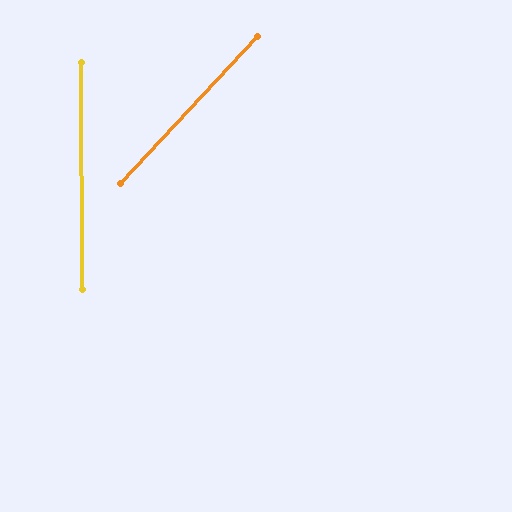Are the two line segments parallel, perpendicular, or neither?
Neither parallel nor perpendicular — they differ by about 43°.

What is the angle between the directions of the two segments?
Approximately 43 degrees.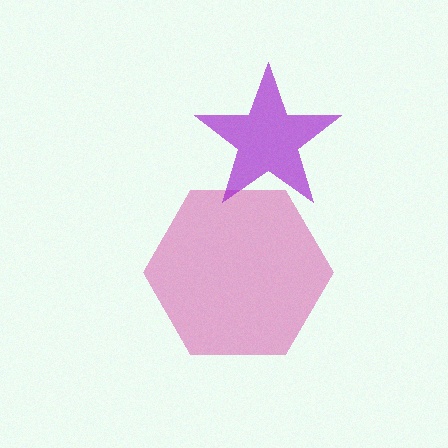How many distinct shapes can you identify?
There are 2 distinct shapes: a magenta hexagon, a purple star.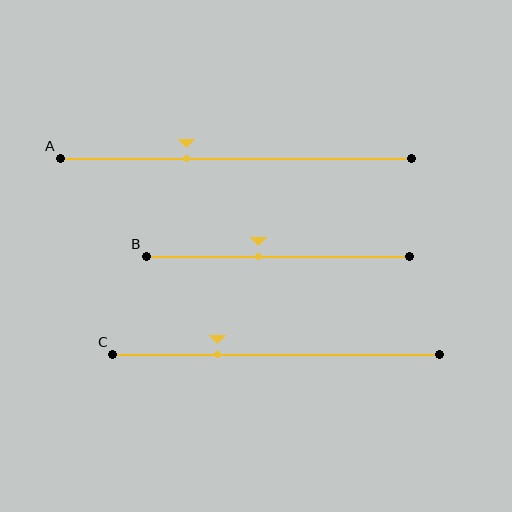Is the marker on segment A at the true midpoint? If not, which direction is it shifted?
No, the marker on segment A is shifted to the left by about 14% of the segment length.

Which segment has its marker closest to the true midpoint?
Segment B has its marker closest to the true midpoint.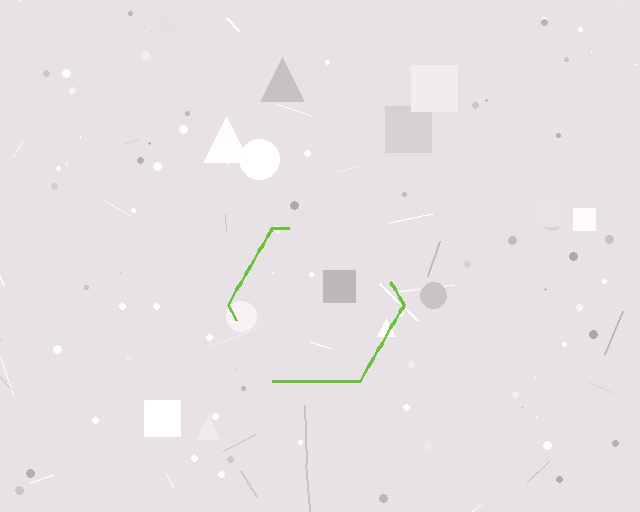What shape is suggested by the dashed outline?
The dashed outline suggests a hexagon.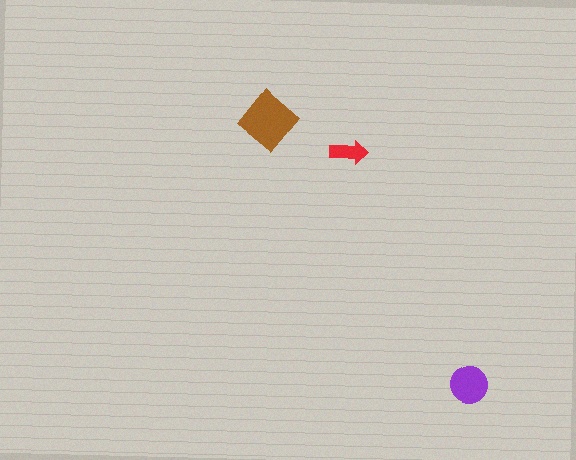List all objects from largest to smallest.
The brown diamond, the purple circle, the red arrow.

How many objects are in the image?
There are 3 objects in the image.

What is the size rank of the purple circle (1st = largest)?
2nd.